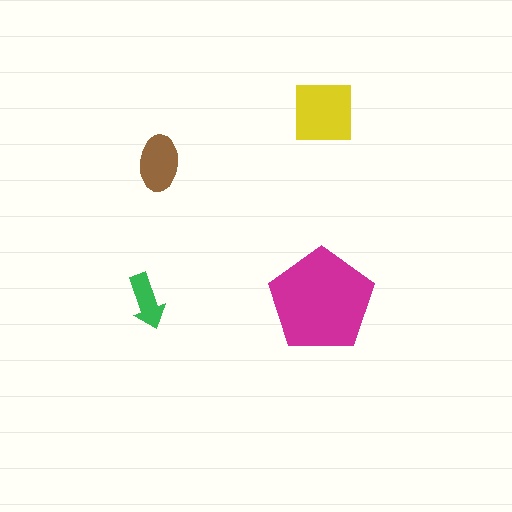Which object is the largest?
The magenta pentagon.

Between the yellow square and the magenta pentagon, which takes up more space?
The magenta pentagon.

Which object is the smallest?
The green arrow.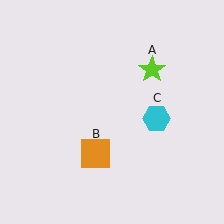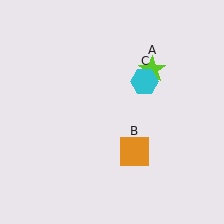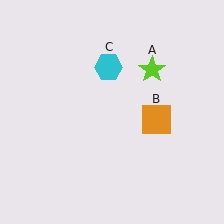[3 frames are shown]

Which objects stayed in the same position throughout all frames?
Lime star (object A) remained stationary.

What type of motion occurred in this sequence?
The orange square (object B), cyan hexagon (object C) rotated counterclockwise around the center of the scene.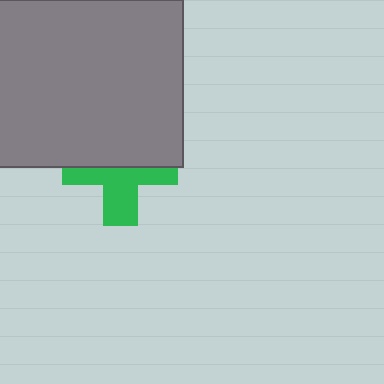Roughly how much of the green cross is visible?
About half of it is visible (roughly 50%).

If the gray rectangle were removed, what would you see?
You would see the complete green cross.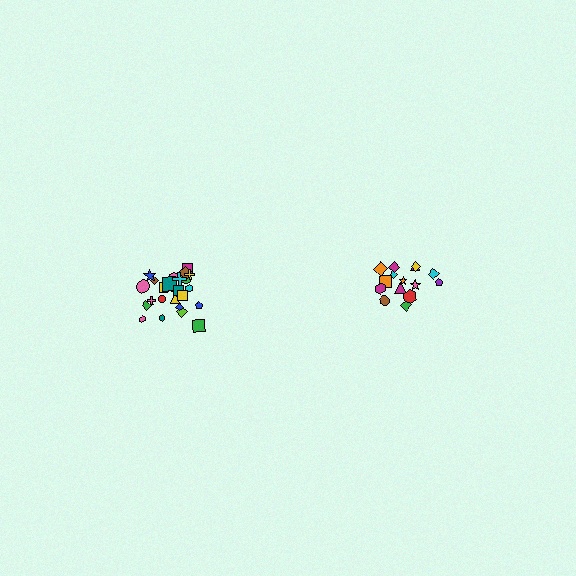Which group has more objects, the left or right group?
The left group.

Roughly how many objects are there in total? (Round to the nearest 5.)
Roughly 40 objects in total.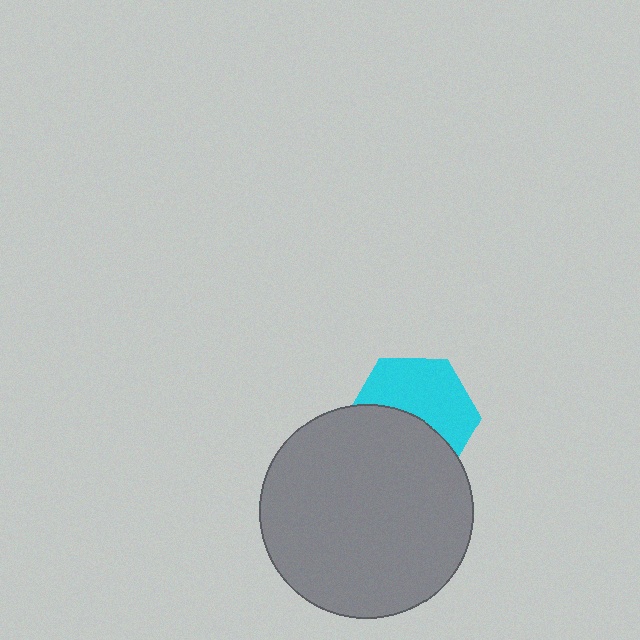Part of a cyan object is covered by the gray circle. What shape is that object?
It is a hexagon.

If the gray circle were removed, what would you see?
You would see the complete cyan hexagon.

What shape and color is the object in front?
The object in front is a gray circle.